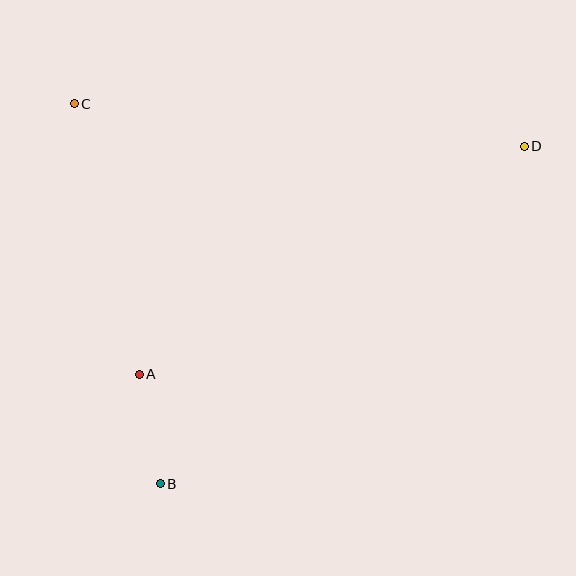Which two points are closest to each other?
Points A and B are closest to each other.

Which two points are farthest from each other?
Points B and D are farthest from each other.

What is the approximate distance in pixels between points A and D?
The distance between A and D is approximately 447 pixels.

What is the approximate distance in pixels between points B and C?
The distance between B and C is approximately 389 pixels.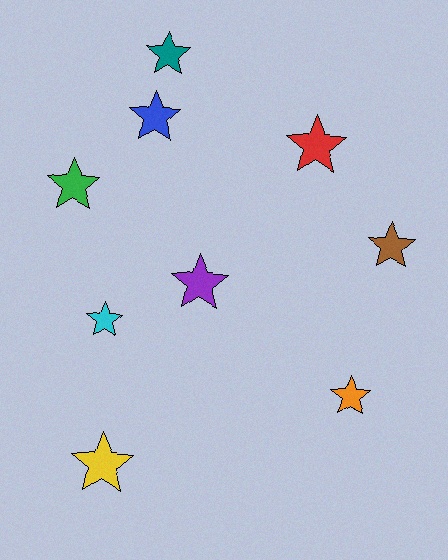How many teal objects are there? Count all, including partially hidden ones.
There is 1 teal object.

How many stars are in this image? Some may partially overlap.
There are 9 stars.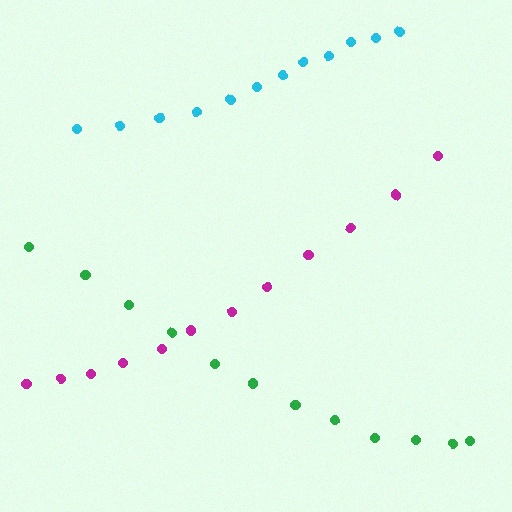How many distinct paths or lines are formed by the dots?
There are 3 distinct paths.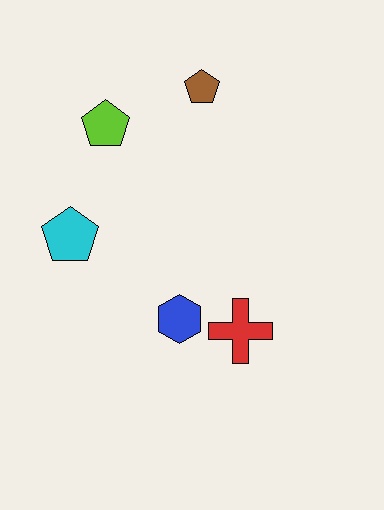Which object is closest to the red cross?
The blue hexagon is closest to the red cross.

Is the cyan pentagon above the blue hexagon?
Yes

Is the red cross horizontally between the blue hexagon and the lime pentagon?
No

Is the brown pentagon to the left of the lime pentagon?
No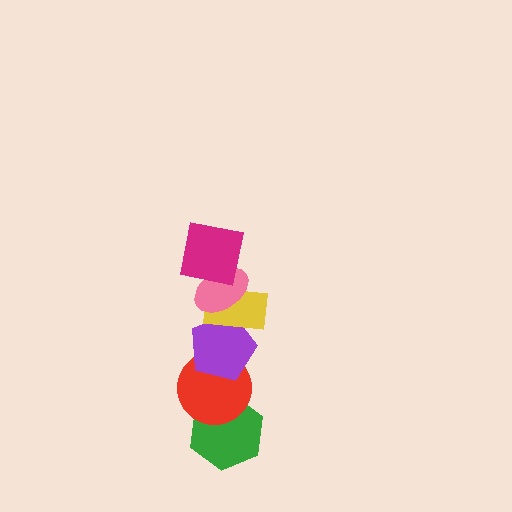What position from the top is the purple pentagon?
The purple pentagon is 4th from the top.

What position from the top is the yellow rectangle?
The yellow rectangle is 3rd from the top.